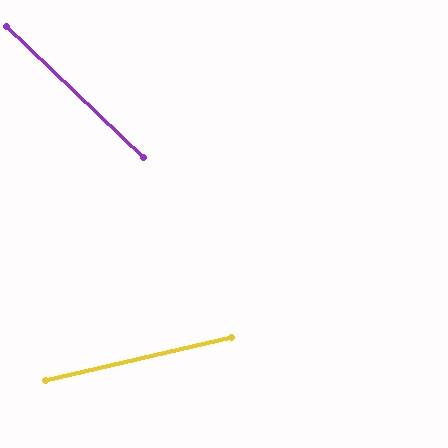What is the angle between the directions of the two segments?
Approximately 57 degrees.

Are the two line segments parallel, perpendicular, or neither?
Neither parallel nor perpendicular — they differ by about 57°.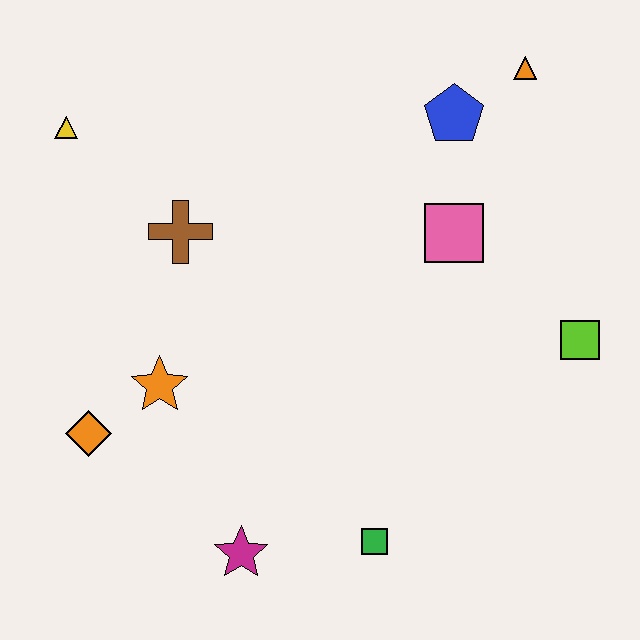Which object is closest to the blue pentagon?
The orange triangle is closest to the blue pentagon.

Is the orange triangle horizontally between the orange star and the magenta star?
No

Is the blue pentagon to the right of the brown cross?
Yes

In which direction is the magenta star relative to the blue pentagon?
The magenta star is below the blue pentagon.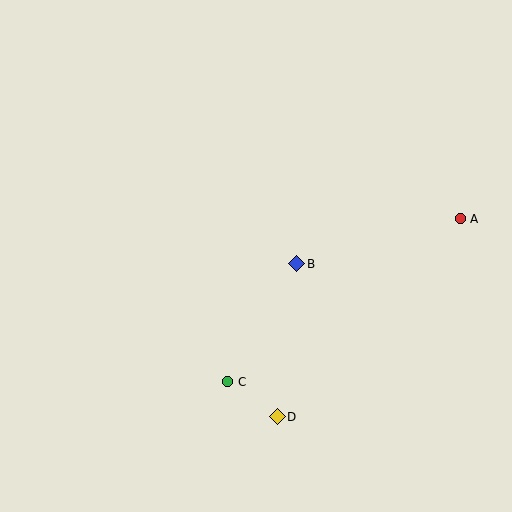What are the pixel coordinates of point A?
Point A is at (460, 219).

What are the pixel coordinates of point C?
Point C is at (228, 382).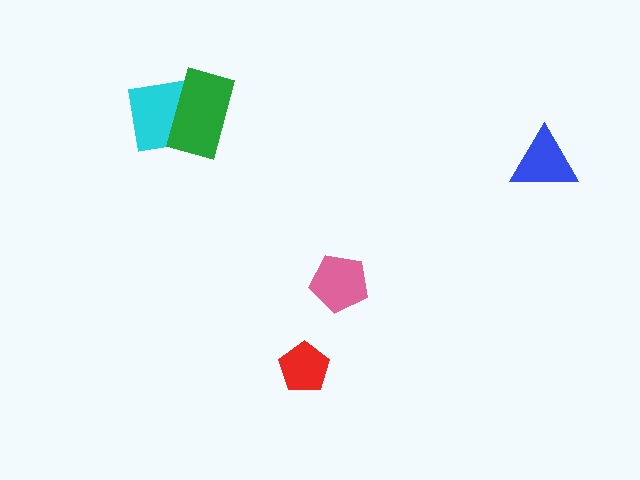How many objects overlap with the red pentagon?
0 objects overlap with the red pentagon.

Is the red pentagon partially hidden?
No, no other shape covers it.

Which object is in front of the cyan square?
The green rectangle is in front of the cyan square.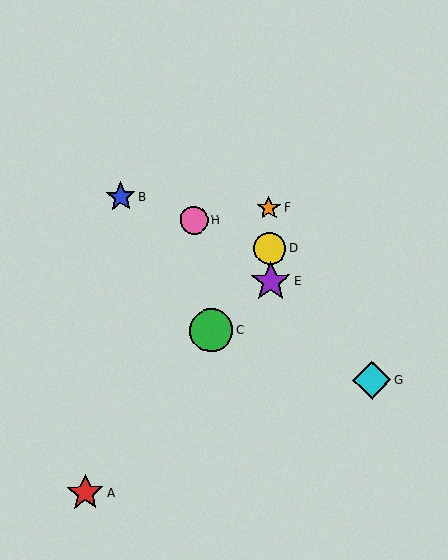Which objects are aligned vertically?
Objects D, E, F are aligned vertically.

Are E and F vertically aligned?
Yes, both are at x≈271.